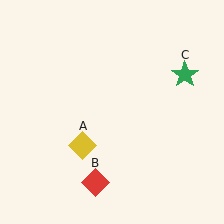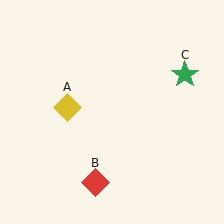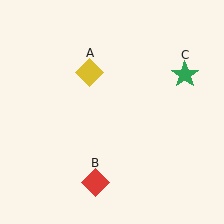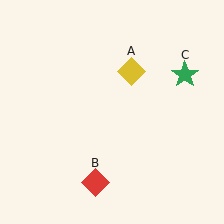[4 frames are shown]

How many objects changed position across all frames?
1 object changed position: yellow diamond (object A).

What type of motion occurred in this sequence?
The yellow diamond (object A) rotated clockwise around the center of the scene.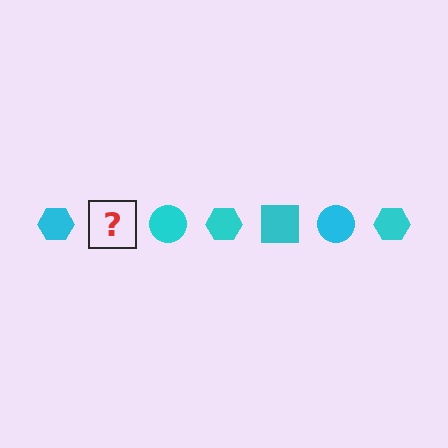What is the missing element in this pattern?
The missing element is a cyan square.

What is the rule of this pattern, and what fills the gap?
The rule is that the pattern cycles through hexagon, square, circle shapes in cyan. The gap should be filled with a cyan square.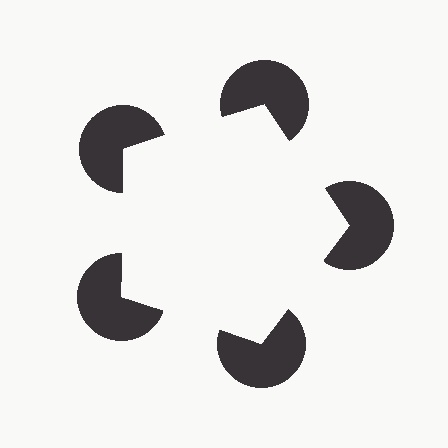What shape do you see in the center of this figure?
An illusory pentagon — its edges are inferred from the aligned wedge cuts in the pac-man discs, not physically drawn.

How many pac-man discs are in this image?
There are 5 — one at each vertex of the illusory pentagon.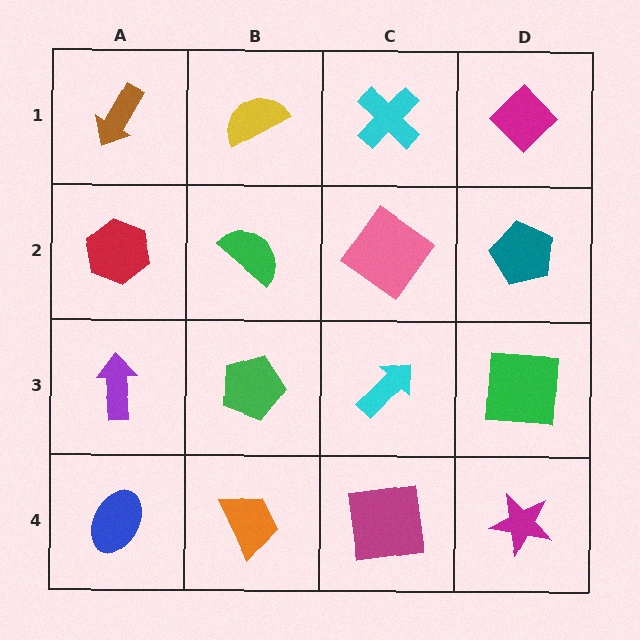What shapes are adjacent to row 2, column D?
A magenta diamond (row 1, column D), a green square (row 3, column D), a pink diamond (row 2, column C).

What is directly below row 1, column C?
A pink diamond.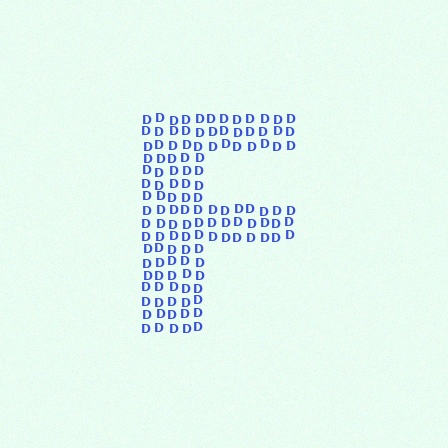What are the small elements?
The small elements are letter D's.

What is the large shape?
The large shape is the letter F.